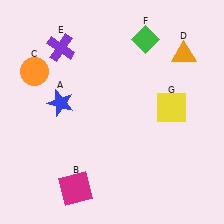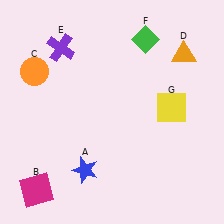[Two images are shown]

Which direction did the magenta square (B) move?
The magenta square (B) moved left.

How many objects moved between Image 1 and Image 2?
2 objects moved between the two images.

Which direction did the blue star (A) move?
The blue star (A) moved down.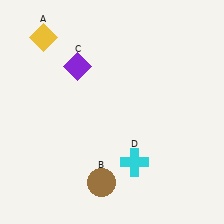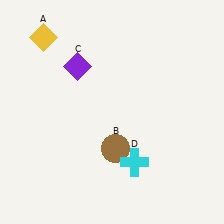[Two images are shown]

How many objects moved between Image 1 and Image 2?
1 object moved between the two images.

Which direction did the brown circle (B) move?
The brown circle (B) moved up.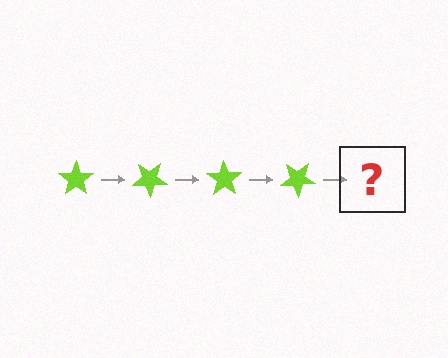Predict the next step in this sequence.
The next step is a lime star rotated 140 degrees.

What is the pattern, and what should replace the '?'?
The pattern is that the star rotates 35 degrees each step. The '?' should be a lime star rotated 140 degrees.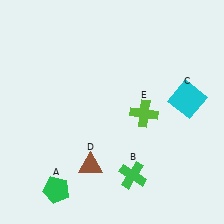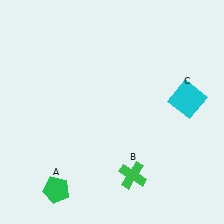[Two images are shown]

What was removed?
The brown triangle (D), the lime cross (E) were removed in Image 2.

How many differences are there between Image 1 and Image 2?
There are 2 differences between the two images.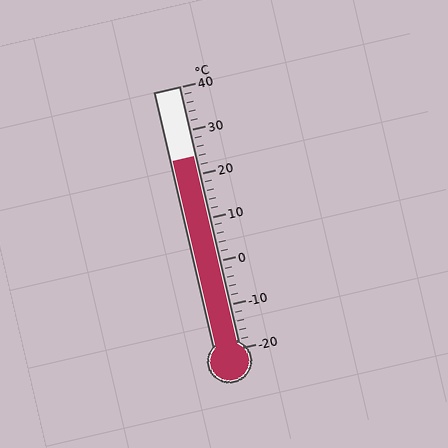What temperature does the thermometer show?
The thermometer shows approximately 24°C.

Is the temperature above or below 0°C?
The temperature is above 0°C.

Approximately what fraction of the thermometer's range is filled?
The thermometer is filled to approximately 75% of its range.